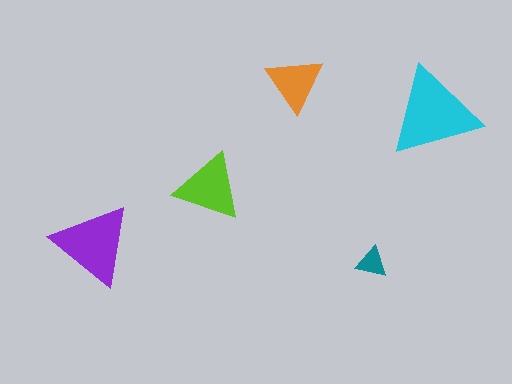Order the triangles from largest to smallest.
the cyan one, the purple one, the lime one, the orange one, the teal one.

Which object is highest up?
The orange triangle is topmost.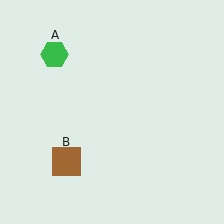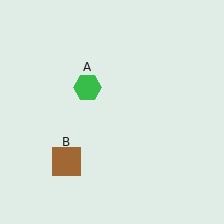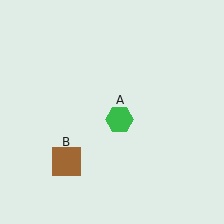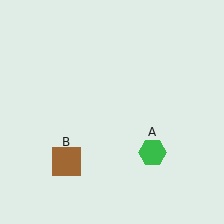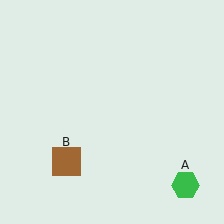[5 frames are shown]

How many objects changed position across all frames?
1 object changed position: green hexagon (object A).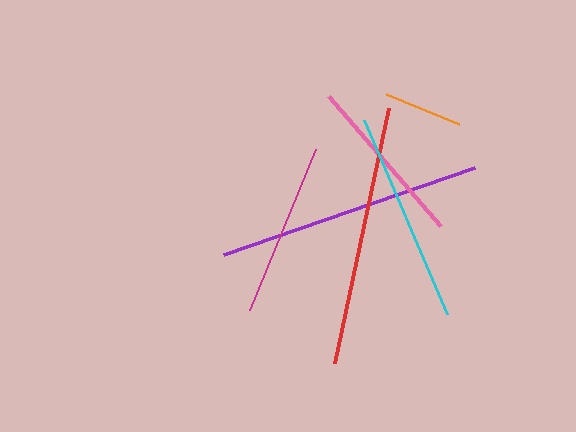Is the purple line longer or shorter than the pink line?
The purple line is longer than the pink line.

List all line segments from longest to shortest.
From longest to shortest: purple, red, cyan, magenta, pink, orange.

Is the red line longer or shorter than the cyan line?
The red line is longer than the cyan line.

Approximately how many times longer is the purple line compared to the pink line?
The purple line is approximately 1.5 times the length of the pink line.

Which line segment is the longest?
The purple line is the longest at approximately 266 pixels.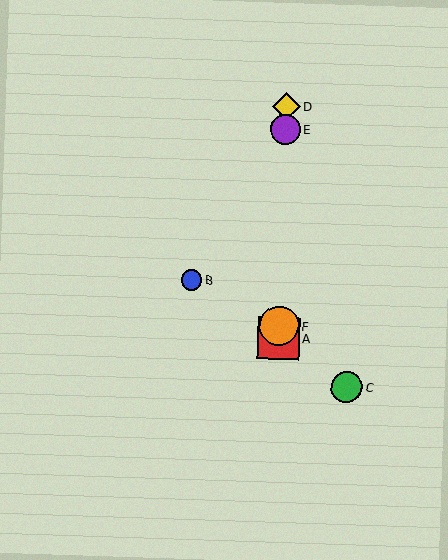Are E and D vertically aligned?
Yes, both are at x≈285.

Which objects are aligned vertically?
Objects A, D, E, F are aligned vertically.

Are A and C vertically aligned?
No, A is at x≈278 and C is at x≈346.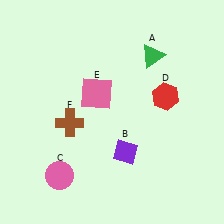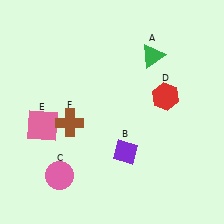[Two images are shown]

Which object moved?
The pink square (E) moved left.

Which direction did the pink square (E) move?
The pink square (E) moved left.